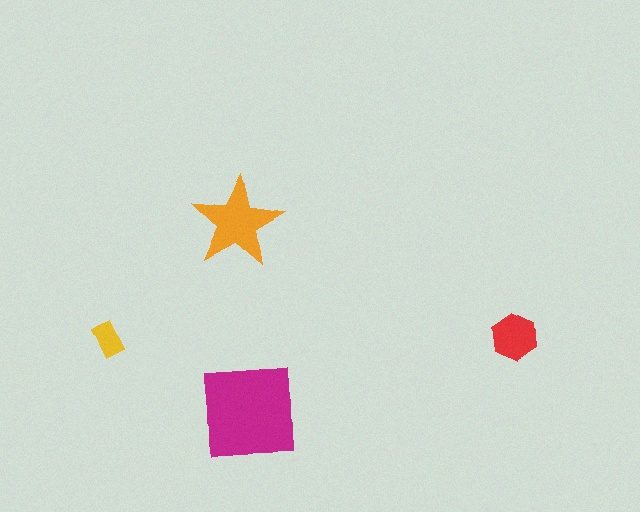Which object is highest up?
The orange star is topmost.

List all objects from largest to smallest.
The magenta square, the orange star, the red hexagon, the yellow rectangle.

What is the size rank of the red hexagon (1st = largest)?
3rd.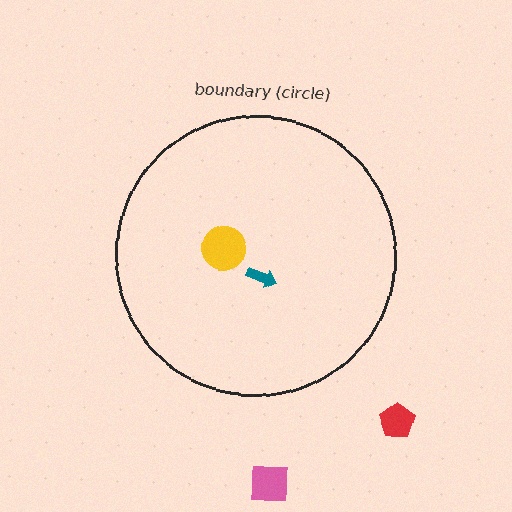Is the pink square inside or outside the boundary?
Outside.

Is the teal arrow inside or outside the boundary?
Inside.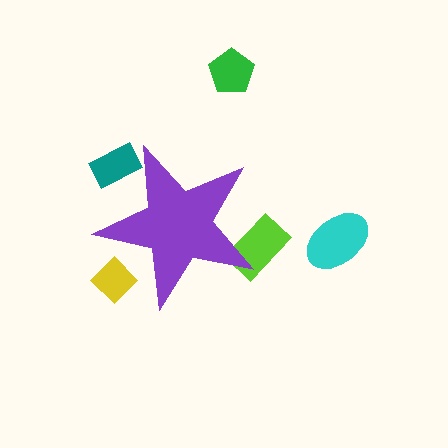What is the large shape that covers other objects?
A purple star.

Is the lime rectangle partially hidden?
Yes, the lime rectangle is partially hidden behind the purple star.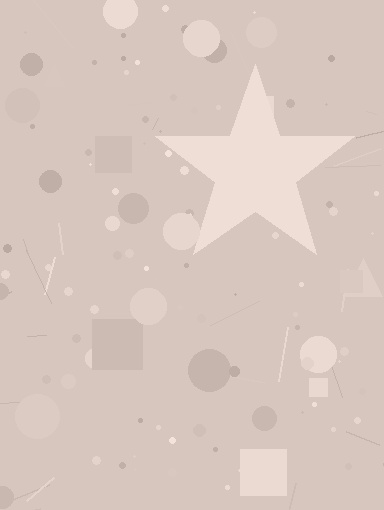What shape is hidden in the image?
A star is hidden in the image.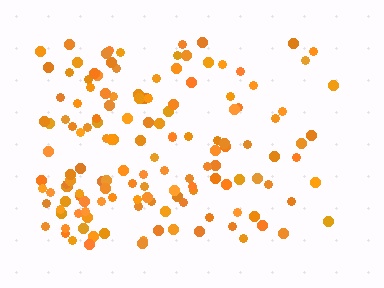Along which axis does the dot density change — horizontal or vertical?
Horizontal.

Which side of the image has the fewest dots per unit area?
The right.